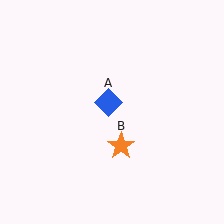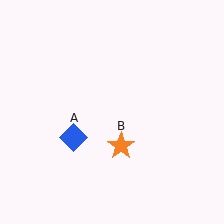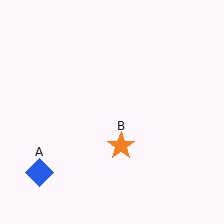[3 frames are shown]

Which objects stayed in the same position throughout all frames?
Orange star (object B) remained stationary.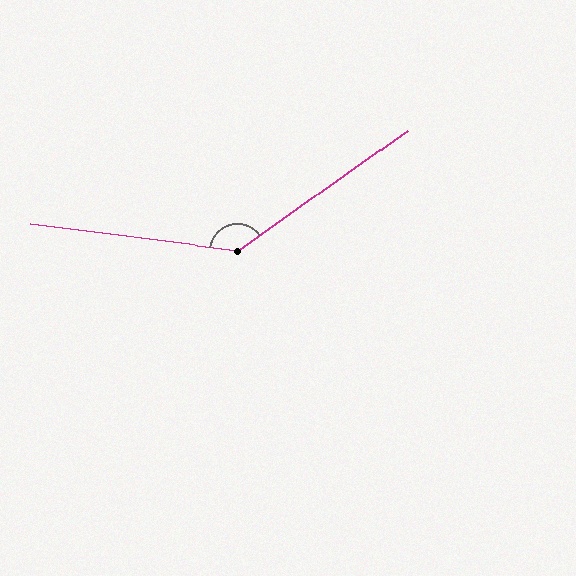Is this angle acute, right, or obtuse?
It is obtuse.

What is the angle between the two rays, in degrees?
Approximately 137 degrees.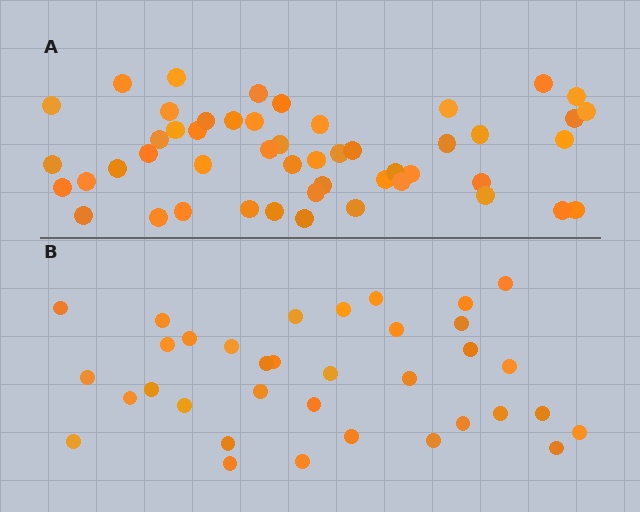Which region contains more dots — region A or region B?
Region A (the top region) has more dots.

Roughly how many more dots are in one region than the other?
Region A has approximately 15 more dots than region B.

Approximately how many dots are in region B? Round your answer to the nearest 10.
About 40 dots. (The exact count is 35, which rounds to 40.)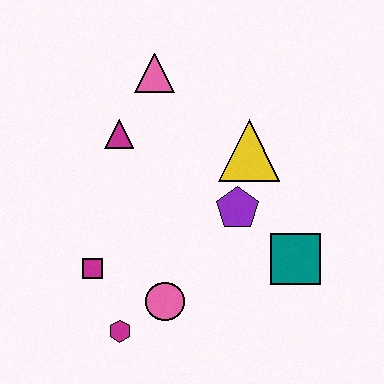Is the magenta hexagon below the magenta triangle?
Yes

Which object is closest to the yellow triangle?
The purple pentagon is closest to the yellow triangle.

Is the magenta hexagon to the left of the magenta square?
No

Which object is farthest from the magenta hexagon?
The pink triangle is farthest from the magenta hexagon.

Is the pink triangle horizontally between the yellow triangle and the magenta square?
Yes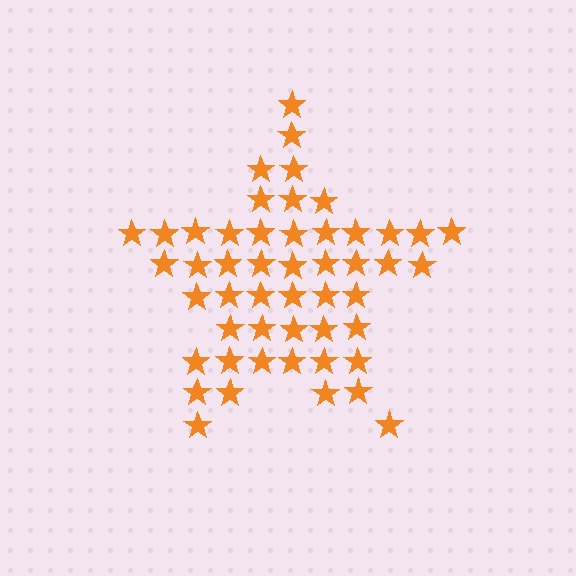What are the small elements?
The small elements are stars.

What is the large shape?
The large shape is a star.